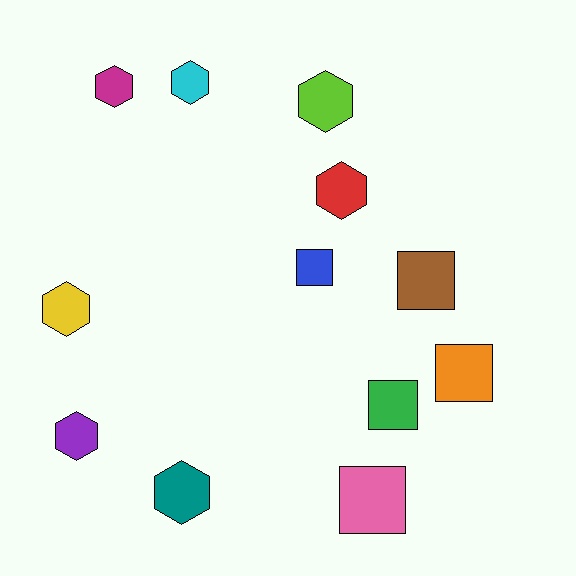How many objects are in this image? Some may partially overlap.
There are 12 objects.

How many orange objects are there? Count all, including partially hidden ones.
There is 1 orange object.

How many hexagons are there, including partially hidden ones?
There are 7 hexagons.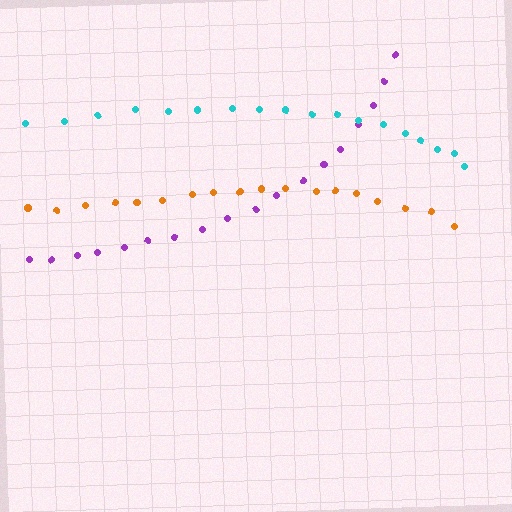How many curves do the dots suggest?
There are 3 distinct paths.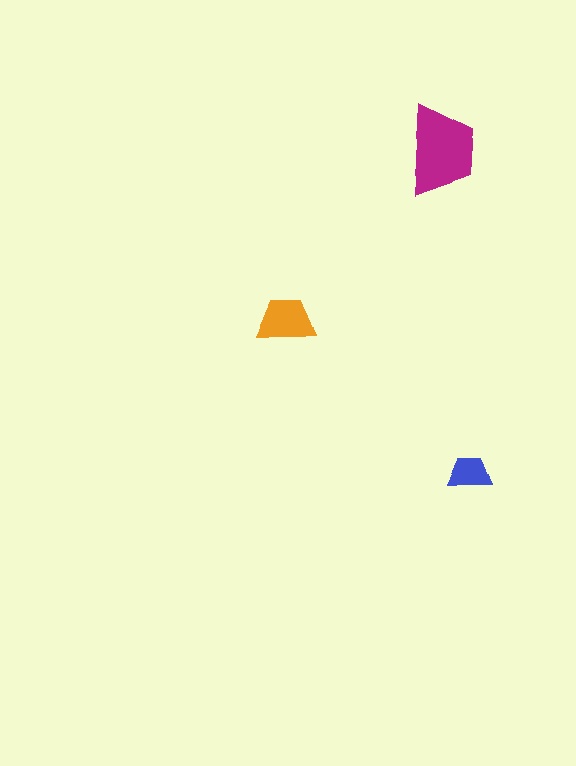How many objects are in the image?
There are 3 objects in the image.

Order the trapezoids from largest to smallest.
the magenta one, the orange one, the blue one.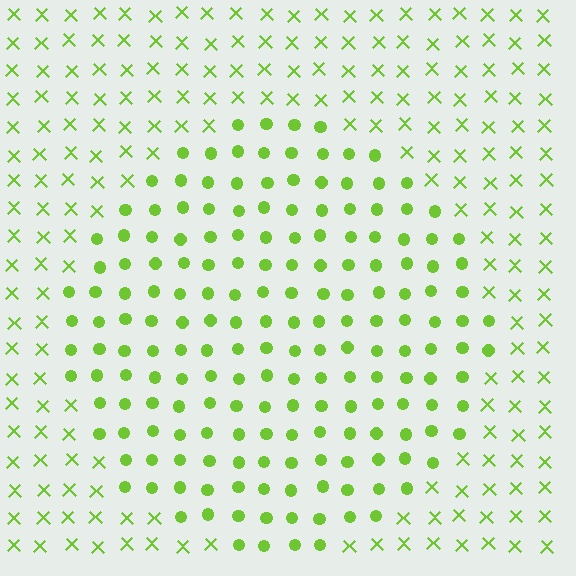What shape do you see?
I see a circle.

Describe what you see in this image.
The image is filled with small lime elements arranged in a uniform grid. A circle-shaped region contains circles, while the surrounding area contains X marks. The boundary is defined purely by the change in element shape.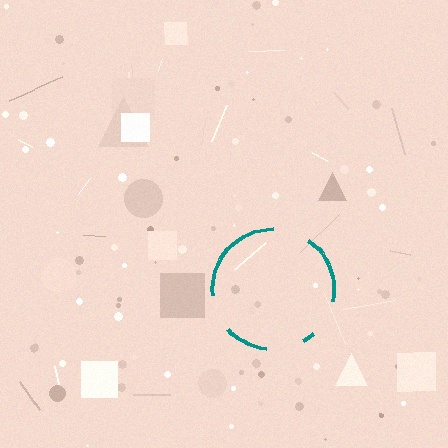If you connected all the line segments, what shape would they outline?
They would outline a circle.